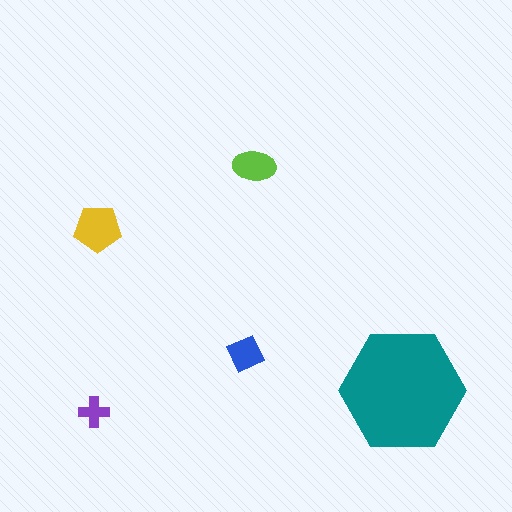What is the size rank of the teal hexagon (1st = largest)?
1st.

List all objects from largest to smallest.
The teal hexagon, the yellow pentagon, the lime ellipse, the blue square, the purple cross.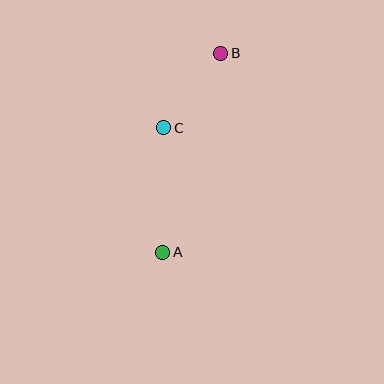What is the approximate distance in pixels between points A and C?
The distance between A and C is approximately 125 pixels.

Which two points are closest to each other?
Points B and C are closest to each other.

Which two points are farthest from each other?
Points A and B are farthest from each other.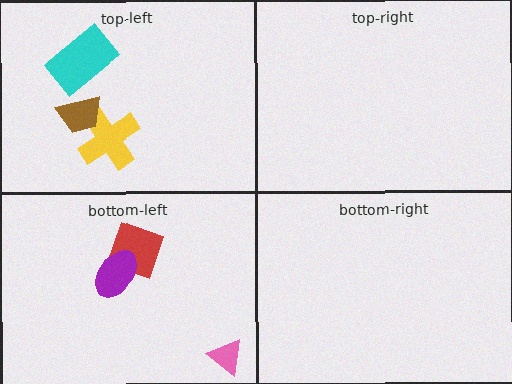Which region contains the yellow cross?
The top-left region.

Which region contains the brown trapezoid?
The top-left region.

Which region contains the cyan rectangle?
The top-left region.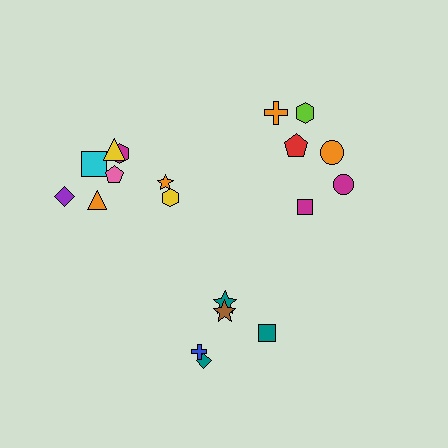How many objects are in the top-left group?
There are 8 objects.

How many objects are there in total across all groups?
There are 19 objects.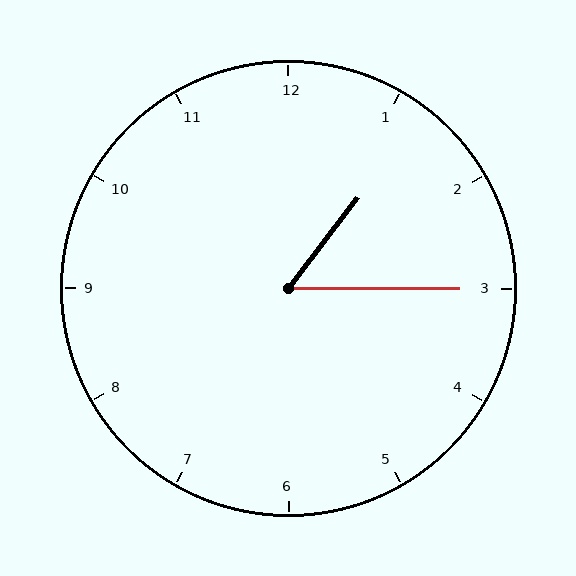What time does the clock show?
1:15.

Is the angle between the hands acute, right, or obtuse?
It is acute.